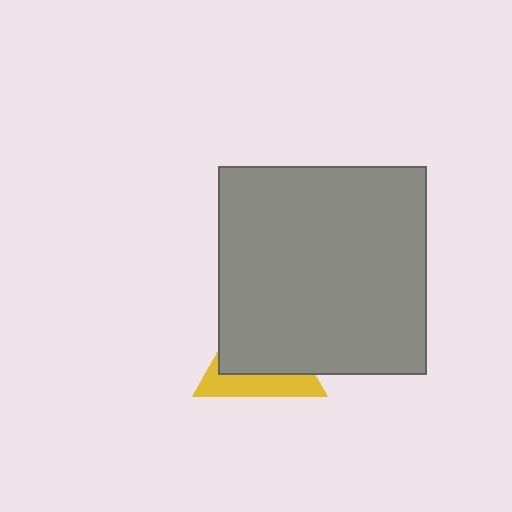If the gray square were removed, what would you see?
You would see the complete yellow triangle.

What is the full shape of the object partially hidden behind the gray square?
The partially hidden object is a yellow triangle.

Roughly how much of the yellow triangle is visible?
A small part of it is visible (roughly 35%).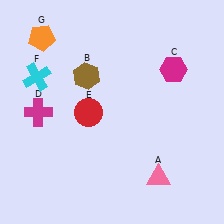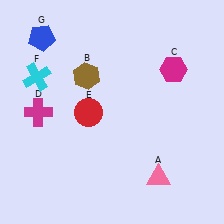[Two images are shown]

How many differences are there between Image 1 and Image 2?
There is 1 difference between the two images.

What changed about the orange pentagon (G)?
In Image 1, G is orange. In Image 2, it changed to blue.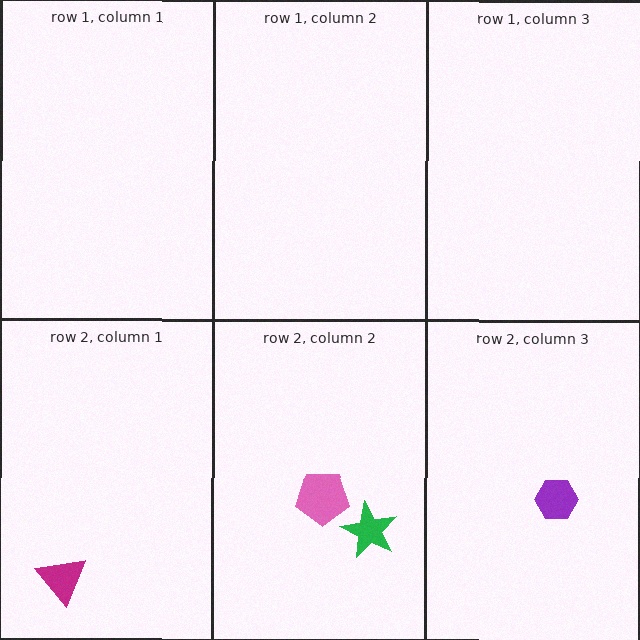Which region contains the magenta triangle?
The row 2, column 1 region.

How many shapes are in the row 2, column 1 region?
1.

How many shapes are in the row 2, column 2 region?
2.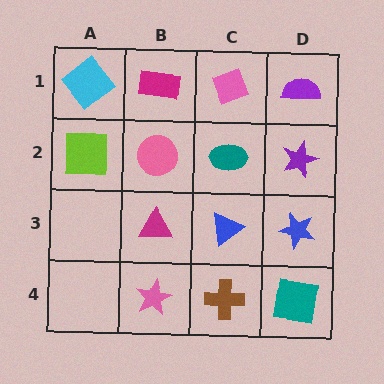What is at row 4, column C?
A brown cross.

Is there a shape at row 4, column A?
No, that cell is empty.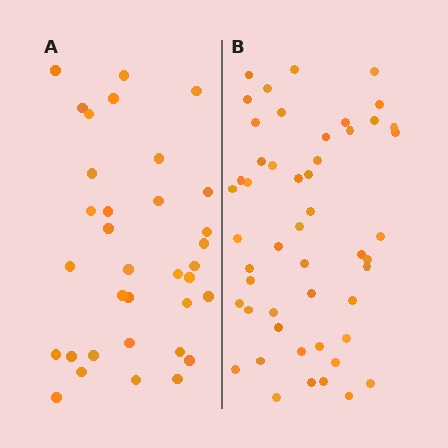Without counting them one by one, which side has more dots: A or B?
Region B (the right region) has more dots.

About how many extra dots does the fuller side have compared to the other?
Region B has approximately 15 more dots than region A.